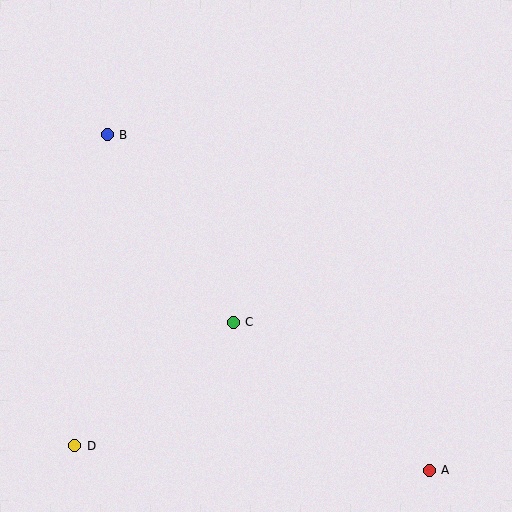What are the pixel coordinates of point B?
Point B is at (107, 135).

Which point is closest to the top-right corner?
Point C is closest to the top-right corner.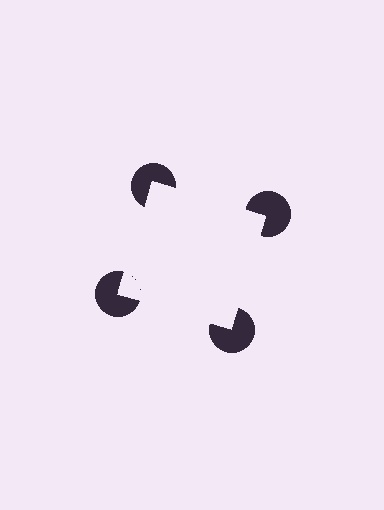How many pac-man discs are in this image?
There are 4 — one at each vertex of the illusory square.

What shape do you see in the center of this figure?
An illusory square — its edges are inferred from the aligned wedge cuts in the pac-man discs, not physically drawn.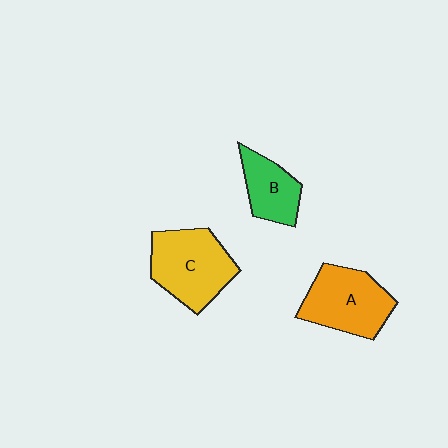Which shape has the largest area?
Shape C (yellow).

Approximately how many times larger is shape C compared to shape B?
Approximately 1.7 times.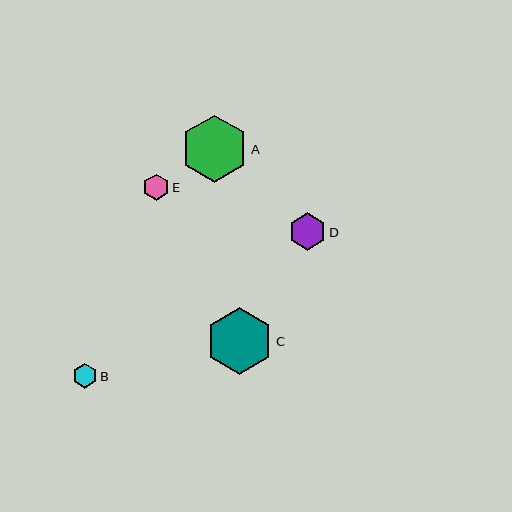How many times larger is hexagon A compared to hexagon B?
Hexagon A is approximately 2.7 times the size of hexagon B.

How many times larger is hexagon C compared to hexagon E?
Hexagon C is approximately 2.5 times the size of hexagon E.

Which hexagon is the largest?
Hexagon A is the largest with a size of approximately 67 pixels.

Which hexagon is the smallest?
Hexagon B is the smallest with a size of approximately 25 pixels.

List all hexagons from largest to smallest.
From largest to smallest: A, C, D, E, B.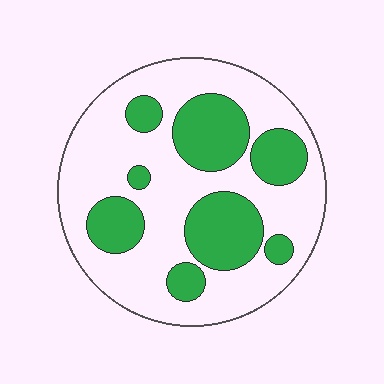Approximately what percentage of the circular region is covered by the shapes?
Approximately 35%.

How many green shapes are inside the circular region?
8.